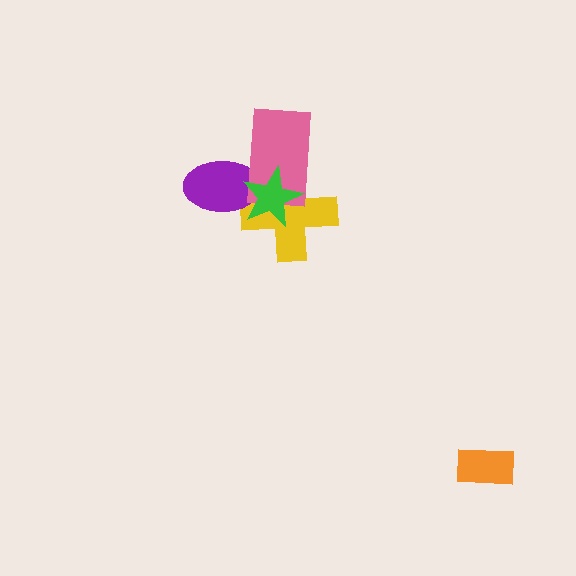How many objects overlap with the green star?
3 objects overlap with the green star.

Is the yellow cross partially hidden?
Yes, it is partially covered by another shape.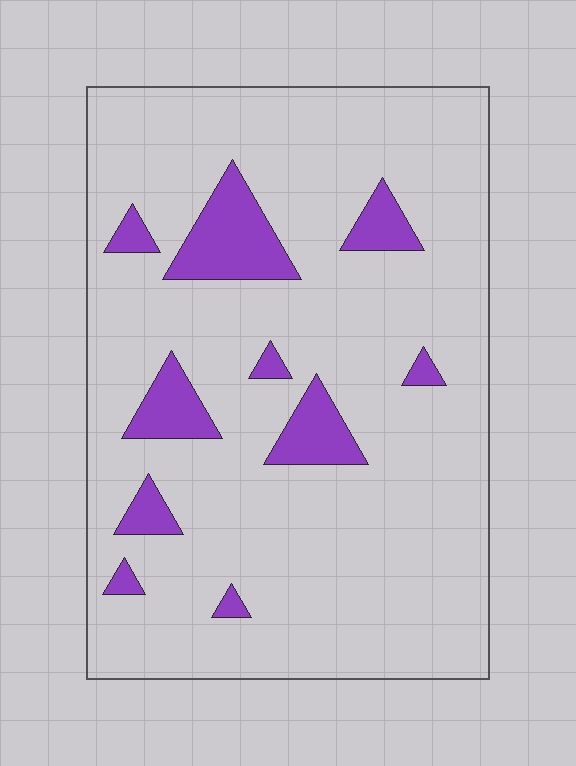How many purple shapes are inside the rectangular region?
10.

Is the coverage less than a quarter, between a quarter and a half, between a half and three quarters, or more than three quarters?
Less than a quarter.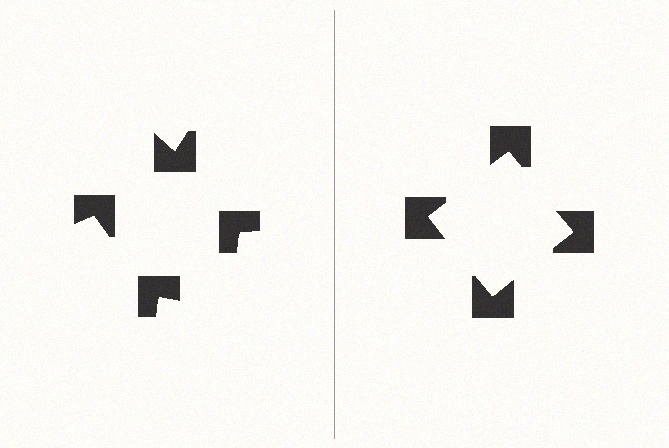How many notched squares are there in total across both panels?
8 — 4 on each side.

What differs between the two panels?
The notched squares are positioned identically on both sides; only the wedge orientations differ. On the right they align to a square; on the left they are misaligned.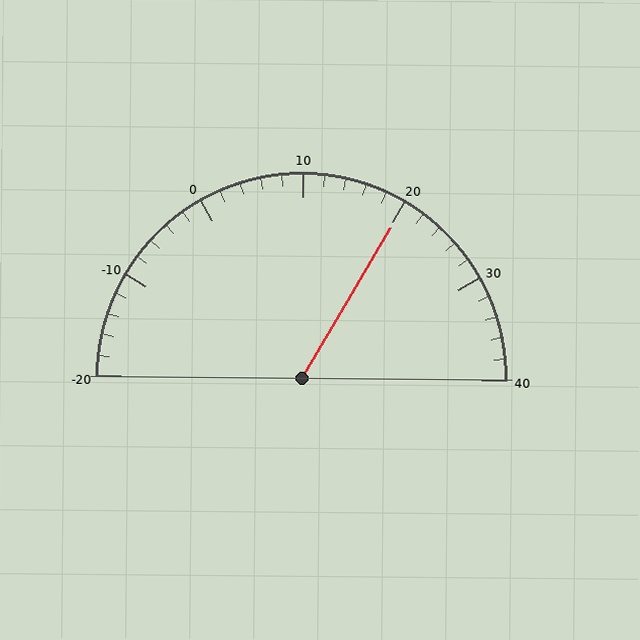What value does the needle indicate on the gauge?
The needle indicates approximately 20.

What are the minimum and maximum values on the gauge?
The gauge ranges from -20 to 40.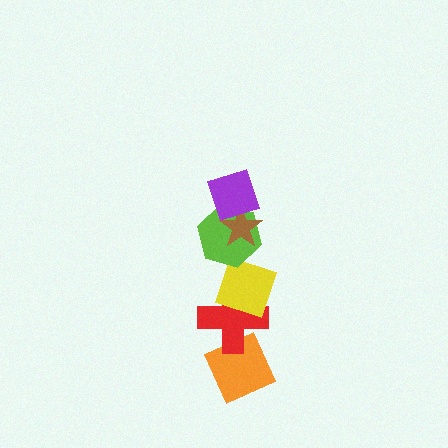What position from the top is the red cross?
The red cross is 5th from the top.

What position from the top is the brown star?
The brown star is 2nd from the top.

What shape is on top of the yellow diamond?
The lime hexagon is on top of the yellow diamond.